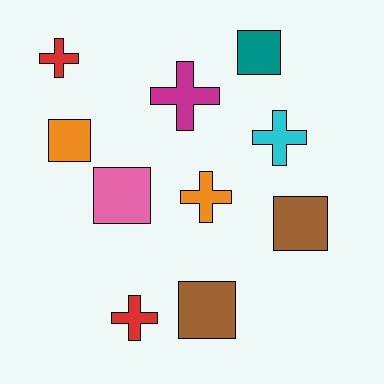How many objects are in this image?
There are 10 objects.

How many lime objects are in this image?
There are no lime objects.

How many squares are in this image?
There are 5 squares.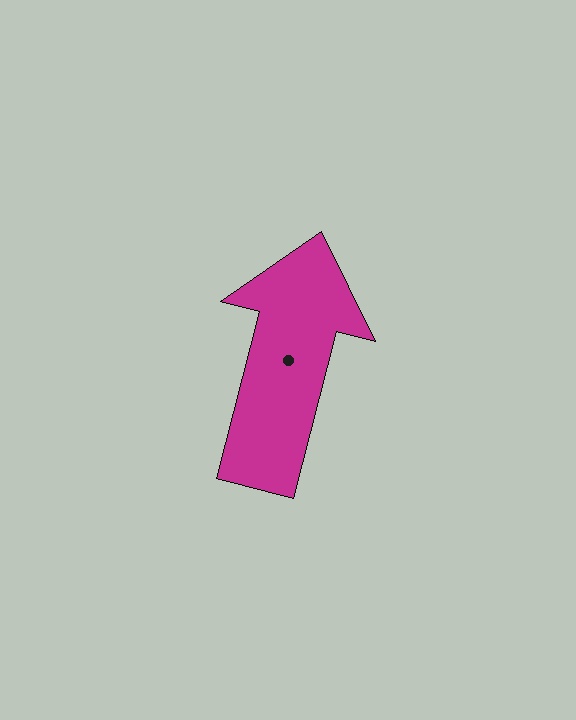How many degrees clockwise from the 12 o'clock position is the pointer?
Approximately 15 degrees.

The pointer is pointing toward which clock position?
Roughly 12 o'clock.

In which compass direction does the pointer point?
North.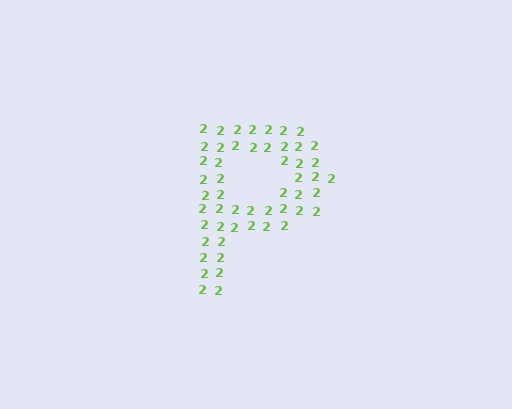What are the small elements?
The small elements are digit 2's.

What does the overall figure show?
The overall figure shows the letter P.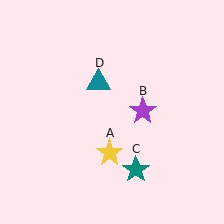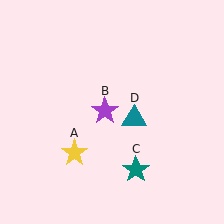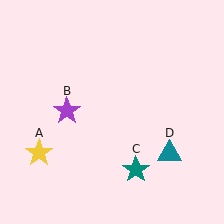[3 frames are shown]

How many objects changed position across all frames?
3 objects changed position: yellow star (object A), purple star (object B), teal triangle (object D).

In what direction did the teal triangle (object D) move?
The teal triangle (object D) moved down and to the right.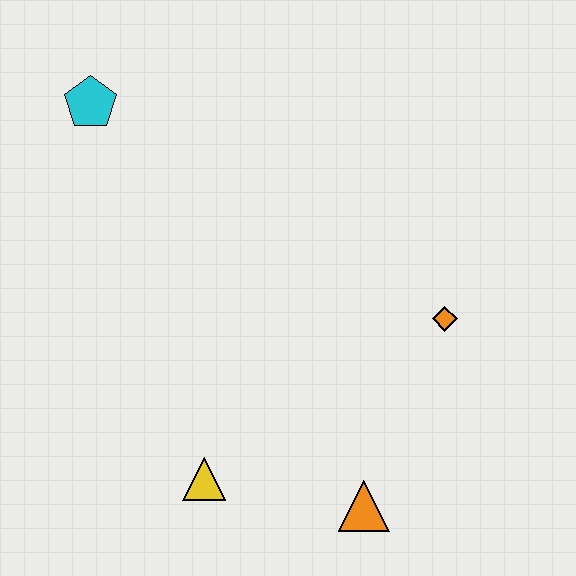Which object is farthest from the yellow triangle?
The cyan pentagon is farthest from the yellow triangle.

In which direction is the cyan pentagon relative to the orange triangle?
The cyan pentagon is above the orange triangle.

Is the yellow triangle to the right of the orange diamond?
No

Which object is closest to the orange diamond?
The orange triangle is closest to the orange diamond.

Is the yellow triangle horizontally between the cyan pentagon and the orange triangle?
Yes